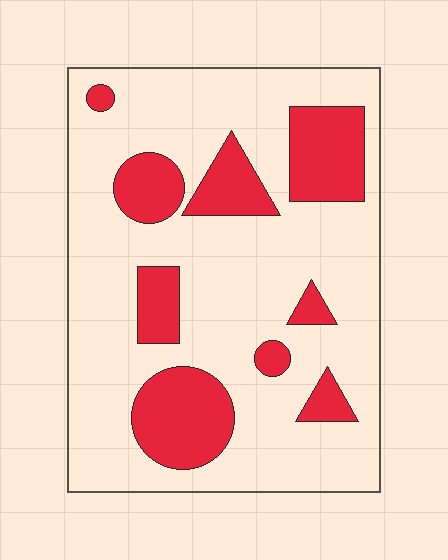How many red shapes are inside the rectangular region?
9.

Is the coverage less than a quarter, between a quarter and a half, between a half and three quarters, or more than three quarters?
Less than a quarter.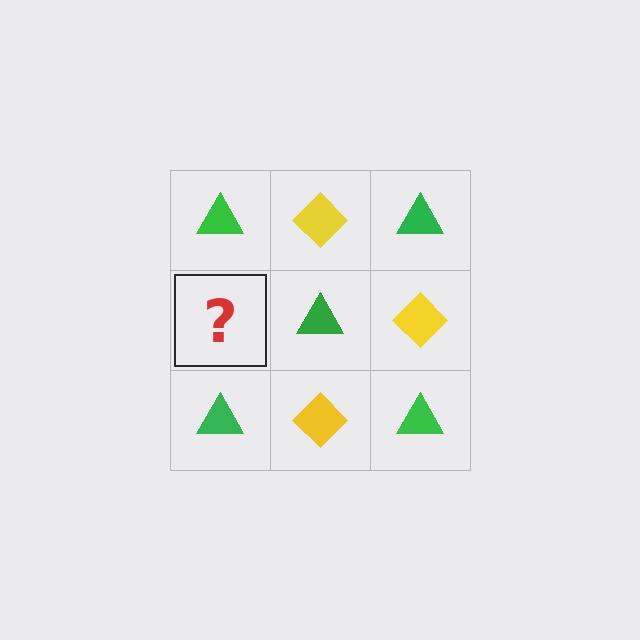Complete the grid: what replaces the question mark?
The question mark should be replaced with a yellow diamond.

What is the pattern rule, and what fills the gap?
The rule is that it alternates green triangle and yellow diamond in a checkerboard pattern. The gap should be filled with a yellow diamond.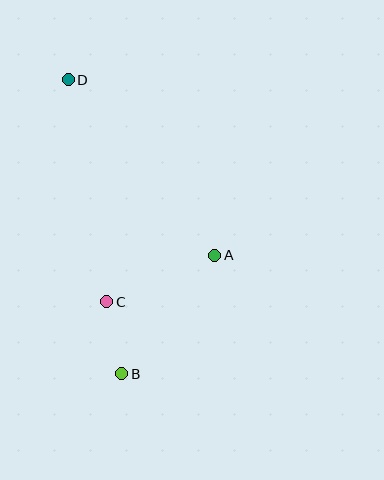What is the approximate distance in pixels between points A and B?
The distance between A and B is approximately 151 pixels.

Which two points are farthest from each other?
Points B and D are farthest from each other.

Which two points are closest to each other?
Points B and C are closest to each other.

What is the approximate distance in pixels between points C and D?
The distance between C and D is approximately 226 pixels.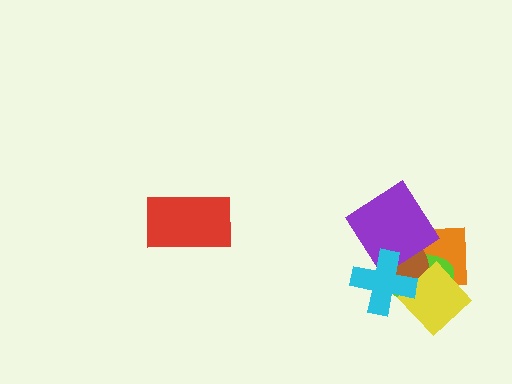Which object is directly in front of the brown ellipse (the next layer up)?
The yellow diamond is directly in front of the brown ellipse.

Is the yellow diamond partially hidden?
Yes, it is partially covered by another shape.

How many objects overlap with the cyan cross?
4 objects overlap with the cyan cross.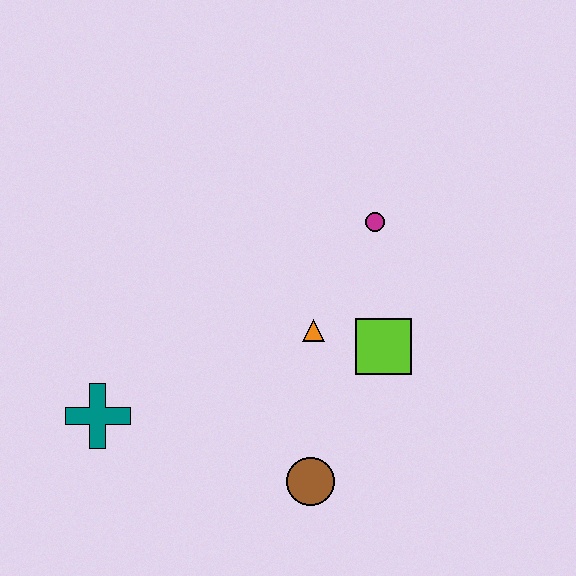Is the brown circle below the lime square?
Yes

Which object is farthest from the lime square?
The teal cross is farthest from the lime square.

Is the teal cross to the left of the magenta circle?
Yes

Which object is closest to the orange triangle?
The lime square is closest to the orange triangle.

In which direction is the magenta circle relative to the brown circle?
The magenta circle is above the brown circle.